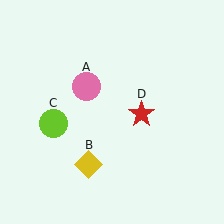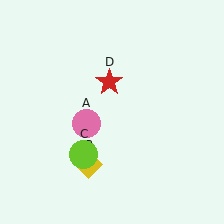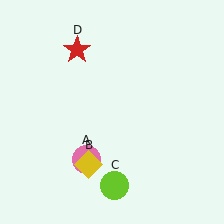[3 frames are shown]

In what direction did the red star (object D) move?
The red star (object D) moved up and to the left.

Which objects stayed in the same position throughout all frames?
Yellow diamond (object B) remained stationary.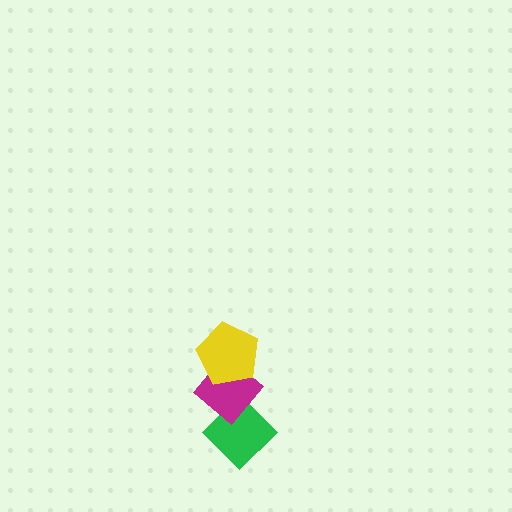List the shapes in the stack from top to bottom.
From top to bottom: the yellow pentagon, the magenta diamond, the green diamond.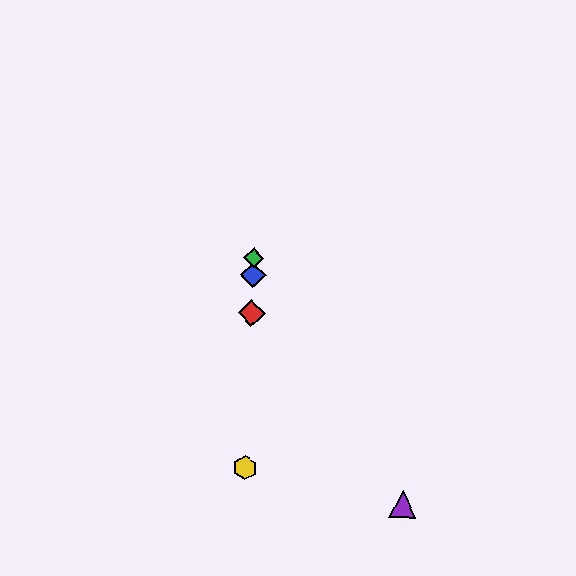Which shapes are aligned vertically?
The red diamond, the blue diamond, the green diamond, the yellow hexagon are aligned vertically.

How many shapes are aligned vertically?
4 shapes (the red diamond, the blue diamond, the green diamond, the yellow hexagon) are aligned vertically.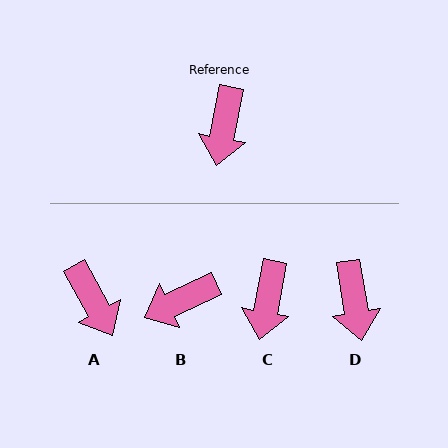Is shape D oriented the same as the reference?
No, it is off by about 20 degrees.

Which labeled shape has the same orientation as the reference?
C.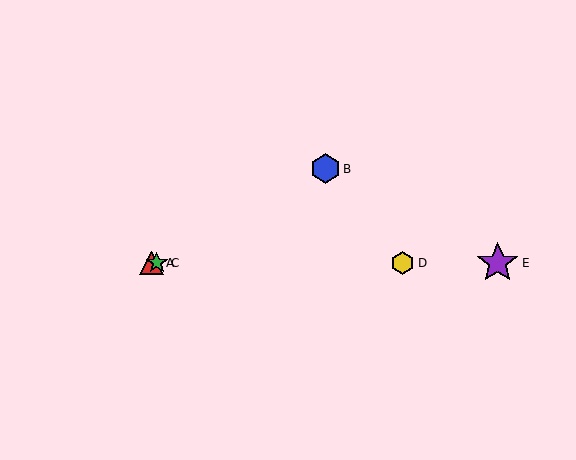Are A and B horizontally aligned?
No, A is at y≈263 and B is at y≈169.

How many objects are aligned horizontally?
4 objects (A, C, D, E) are aligned horizontally.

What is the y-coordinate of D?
Object D is at y≈263.